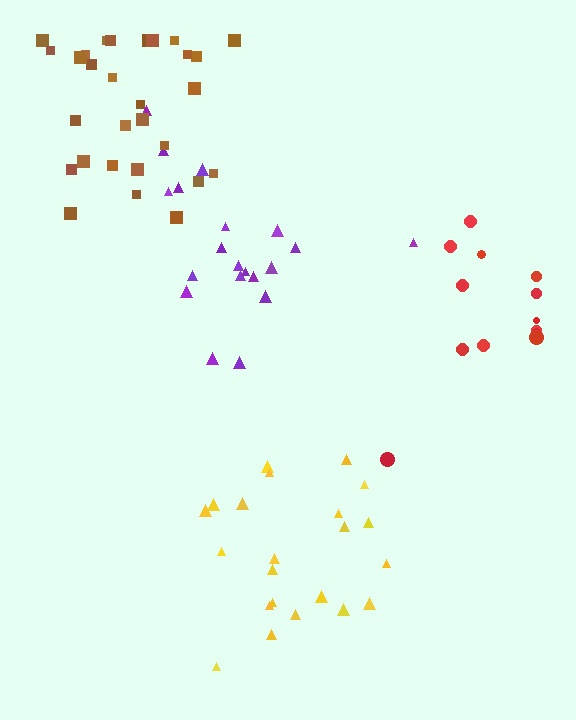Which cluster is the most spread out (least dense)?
Red.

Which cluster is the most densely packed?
Brown.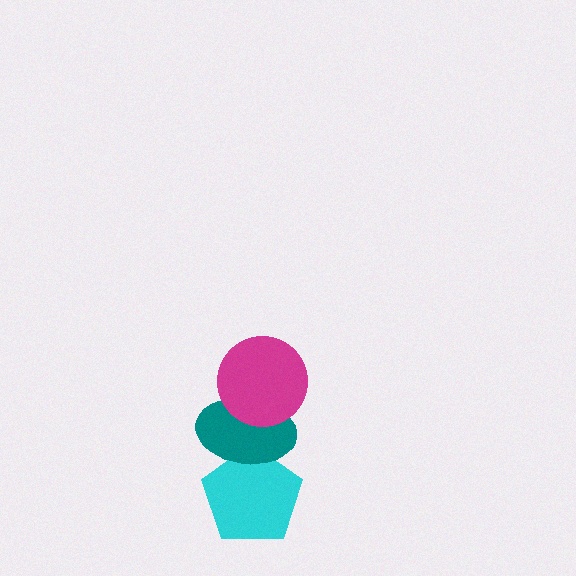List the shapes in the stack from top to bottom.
From top to bottom: the magenta circle, the teal ellipse, the cyan pentagon.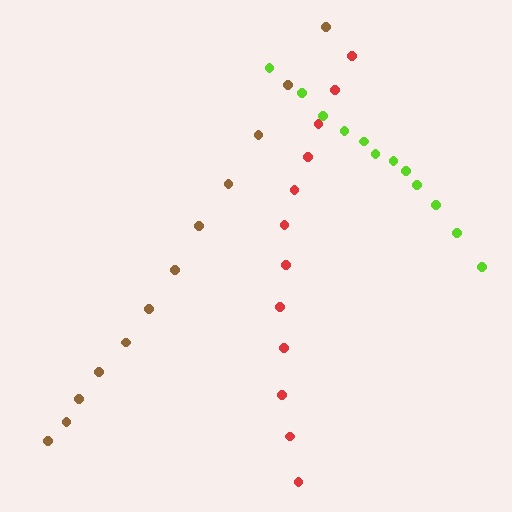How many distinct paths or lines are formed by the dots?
There are 3 distinct paths.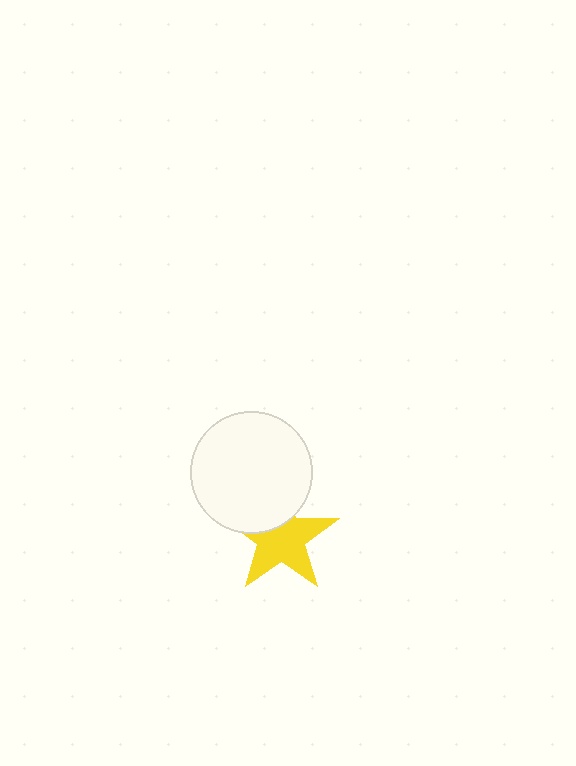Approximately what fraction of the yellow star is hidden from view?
Roughly 31% of the yellow star is hidden behind the white circle.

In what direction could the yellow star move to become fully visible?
The yellow star could move down. That would shift it out from behind the white circle entirely.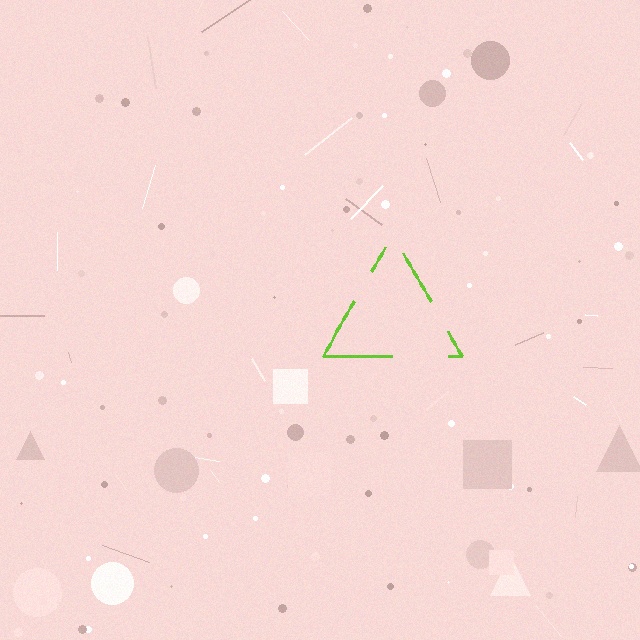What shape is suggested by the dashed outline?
The dashed outline suggests a triangle.